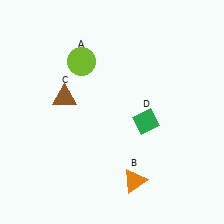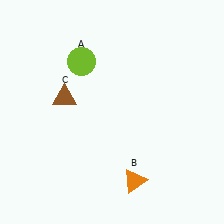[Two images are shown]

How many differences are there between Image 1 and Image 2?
There is 1 difference between the two images.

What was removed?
The green diamond (D) was removed in Image 2.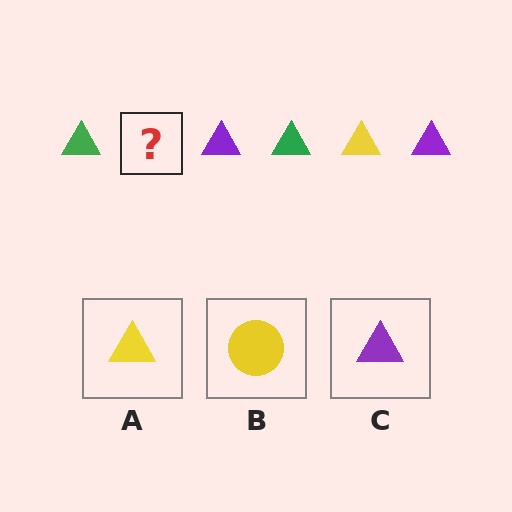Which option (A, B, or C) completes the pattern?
A.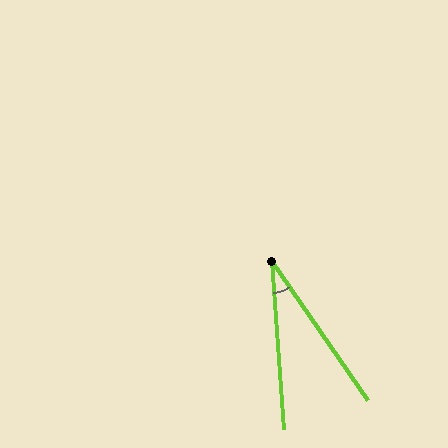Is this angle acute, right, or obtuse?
It is acute.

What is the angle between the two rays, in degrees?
Approximately 30 degrees.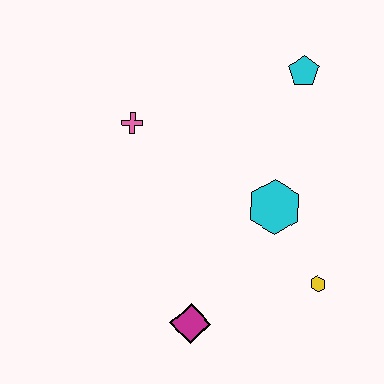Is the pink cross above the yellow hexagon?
Yes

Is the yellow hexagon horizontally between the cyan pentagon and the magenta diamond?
No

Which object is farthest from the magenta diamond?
The cyan pentagon is farthest from the magenta diamond.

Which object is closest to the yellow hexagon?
The cyan hexagon is closest to the yellow hexagon.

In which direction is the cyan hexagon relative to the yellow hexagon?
The cyan hexagon is above the yellow hexagon.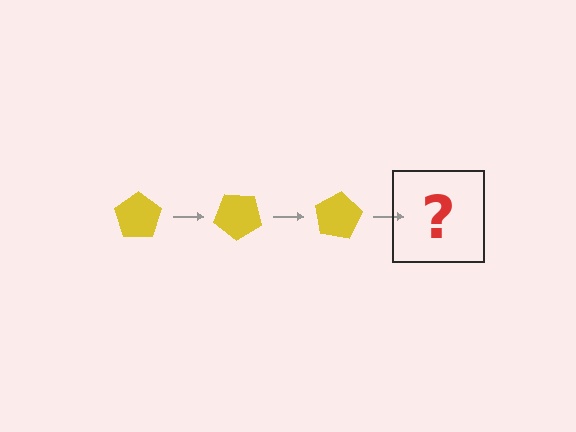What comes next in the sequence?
The next element should be a yellow pentagon rotated 120 degrees.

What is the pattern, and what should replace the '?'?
The pattern is that the pentagon rotates 40 degrees each step. The '?' should be a yellow pentagon rotated 120 degrees.